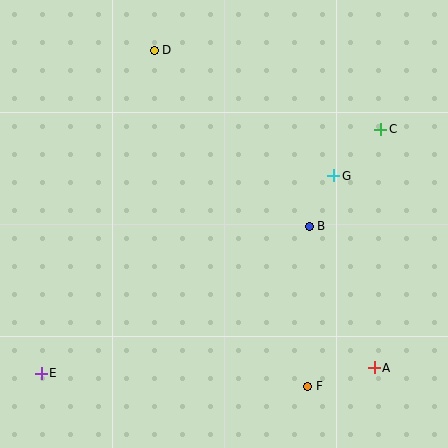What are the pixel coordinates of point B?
Point B is at (309, 226).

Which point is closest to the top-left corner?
Point D is closest to the top-left corner.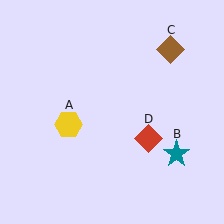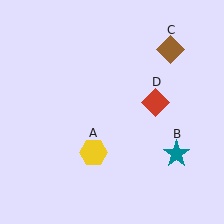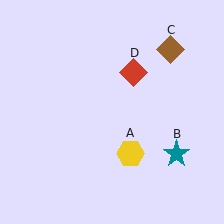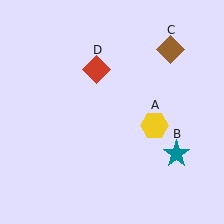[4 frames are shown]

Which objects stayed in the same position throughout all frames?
Teal star (object B) and brown diamond (object C) remained stationary.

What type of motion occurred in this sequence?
The yellow hexagon (object A), red diamond (object D) rotated counterclockwise around the center of the scene.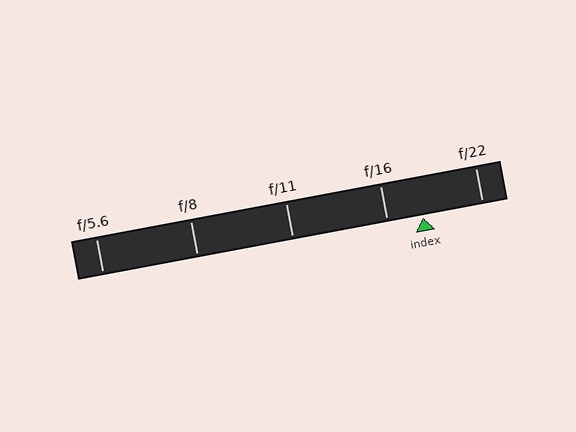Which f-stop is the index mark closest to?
The index mark is closest to f/16.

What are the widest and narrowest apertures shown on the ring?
The widest aperture shown is f/5.6 and the narrowest is f/22.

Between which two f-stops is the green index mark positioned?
The index mark is between f/16 and f/22.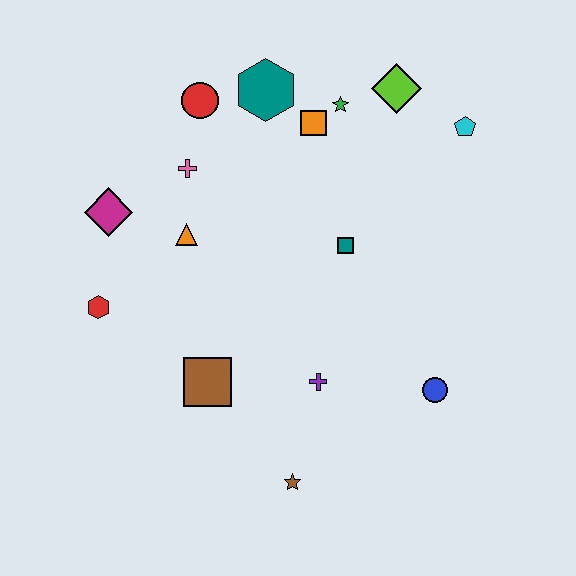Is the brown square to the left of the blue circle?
Yes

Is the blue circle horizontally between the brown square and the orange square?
No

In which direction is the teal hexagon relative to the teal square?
The teal hexagon is above the teal square.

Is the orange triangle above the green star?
No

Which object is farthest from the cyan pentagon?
The red hexagon is farthest from the cyan pentagon.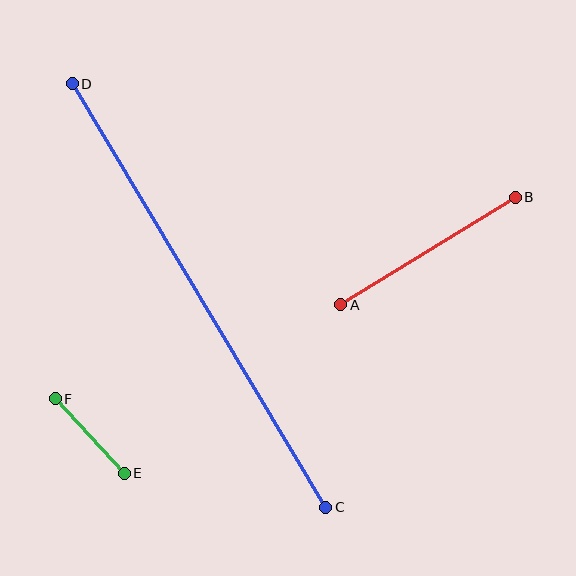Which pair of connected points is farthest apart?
Points C and D are farthest apart.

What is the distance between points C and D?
The distance is approximately 494 pixels.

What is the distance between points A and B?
The distance is approximately 205 pixels.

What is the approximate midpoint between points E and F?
The midpoint is at approximately (90, 436) pixels.